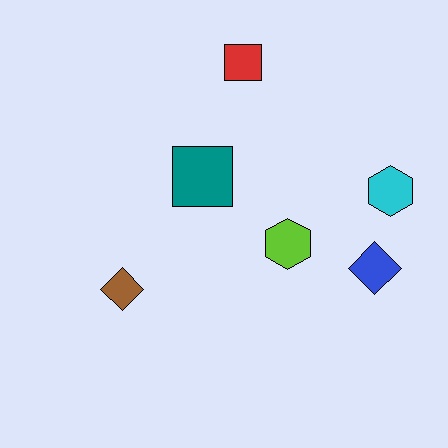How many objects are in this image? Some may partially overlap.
There are 6 objects.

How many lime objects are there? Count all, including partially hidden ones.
There is 1 lime object.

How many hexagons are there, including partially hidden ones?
There are 2 hexagons.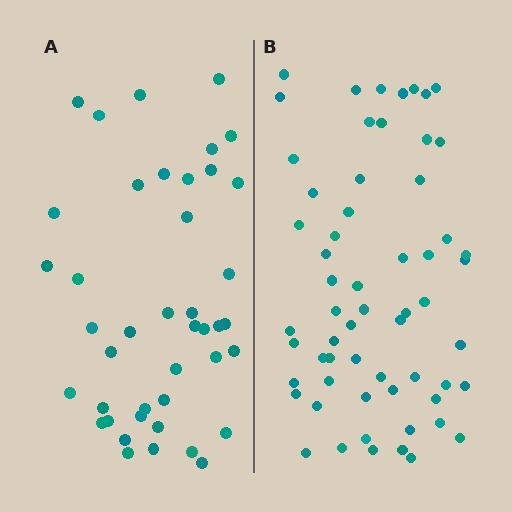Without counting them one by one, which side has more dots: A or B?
Region B (the right region) has more dots.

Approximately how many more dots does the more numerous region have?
Region B has approximately 20 more dots than region A.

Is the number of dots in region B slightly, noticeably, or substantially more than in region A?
Region B has noticeably more, but not dramatically so. The ratio is roughly 1.4 to 1.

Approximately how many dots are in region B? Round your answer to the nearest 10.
About 60 dots.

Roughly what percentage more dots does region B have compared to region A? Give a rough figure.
About 45% more.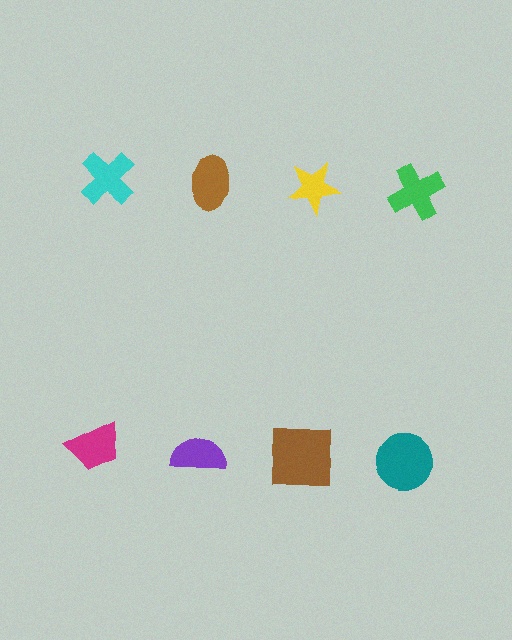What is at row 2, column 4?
A teal circle.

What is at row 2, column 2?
A purple semicircle.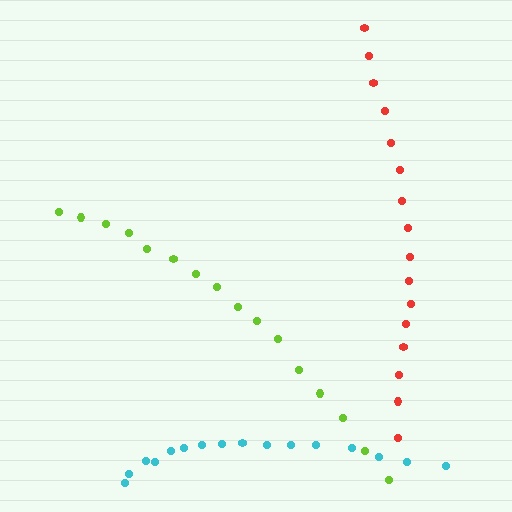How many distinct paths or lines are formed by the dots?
There are 3 distinct paths.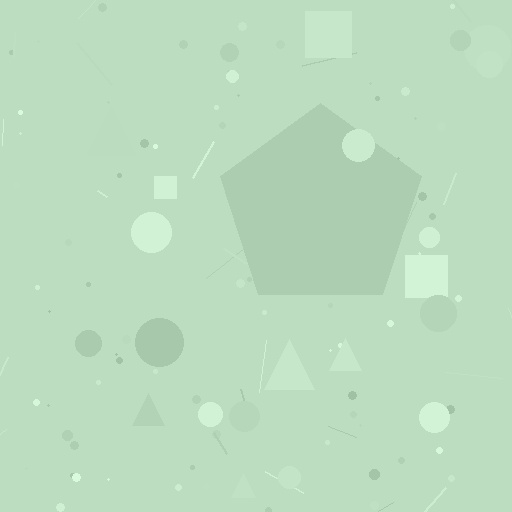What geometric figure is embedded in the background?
A pentagon is embedded in the background.